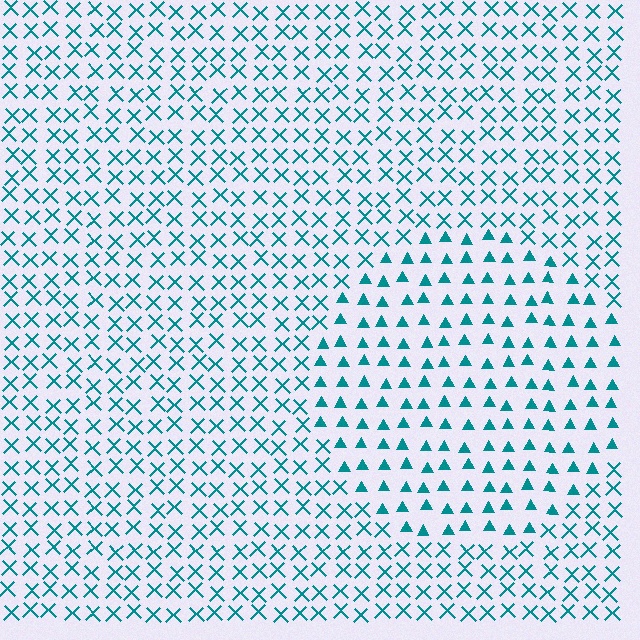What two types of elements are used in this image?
The image uses triangles inside the circle region and X marks outside it.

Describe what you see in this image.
The image is filled with small teal elements arranged in a uniform grid. A circle-shaped region contains triangles, while the surrounding area contains X marks. The boundary is defined purely by the change in element shape.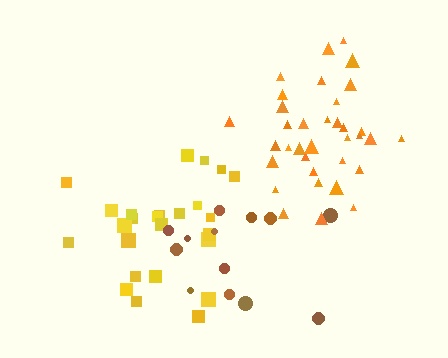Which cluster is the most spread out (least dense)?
Brown.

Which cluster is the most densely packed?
Orange.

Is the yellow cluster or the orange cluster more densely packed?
Orange.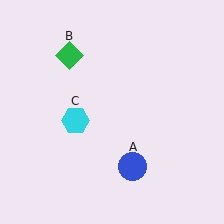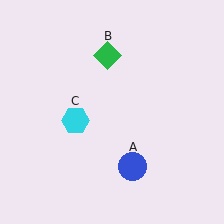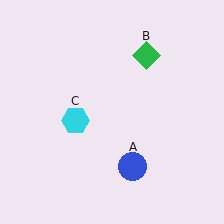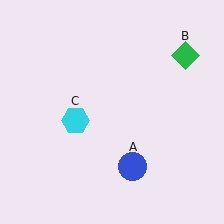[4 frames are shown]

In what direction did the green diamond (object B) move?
The green diamond (object B) moved right.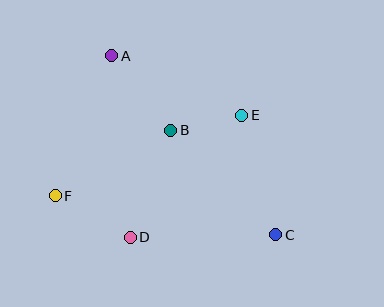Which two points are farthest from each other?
Points A and C are farthest from each other.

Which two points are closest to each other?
Points B and E are closest to each other.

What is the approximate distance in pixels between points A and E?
The distance between A and E is approximately 143 pixels.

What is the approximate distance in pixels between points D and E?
The distance between D and E is approximately 165 pixels.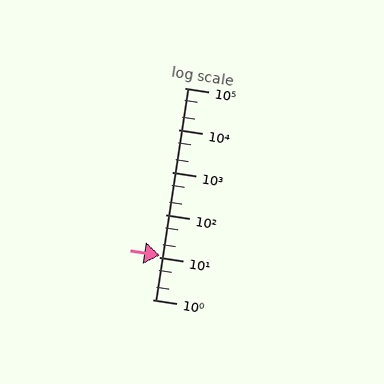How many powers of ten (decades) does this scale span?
The scale spans 5 decades, from 1 to 100000.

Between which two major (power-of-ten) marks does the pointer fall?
The pointer is between 10 and 100.